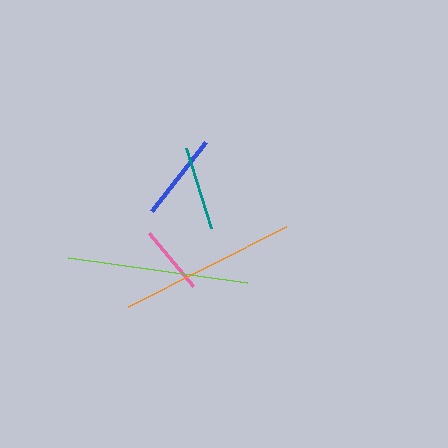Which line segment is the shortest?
The pink line is the shortest at approximately 69 pixels.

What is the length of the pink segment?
The pink segment is approximately 69 pixels long.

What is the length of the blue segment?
The blue segment is approximately 88 pixels long.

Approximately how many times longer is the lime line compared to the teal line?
The lime line is approximately 2.2 times the length of the teal line.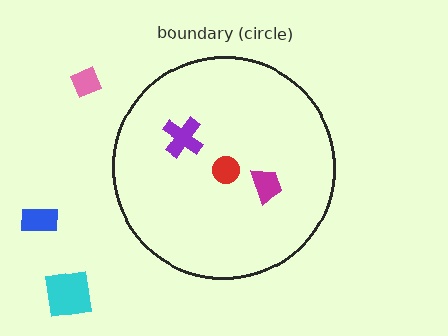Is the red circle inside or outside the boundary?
Inside.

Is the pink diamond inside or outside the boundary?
Outside.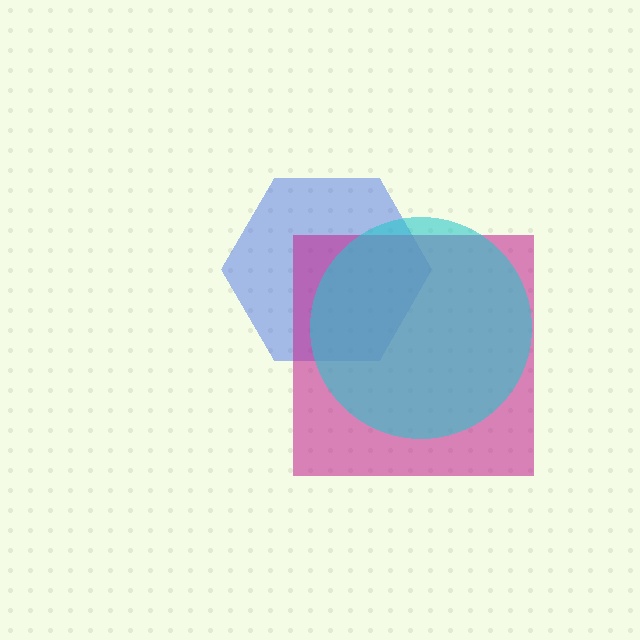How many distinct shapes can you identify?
There are 3 distinct shapes: a blue hexagon, a magenta square, a cyan circle.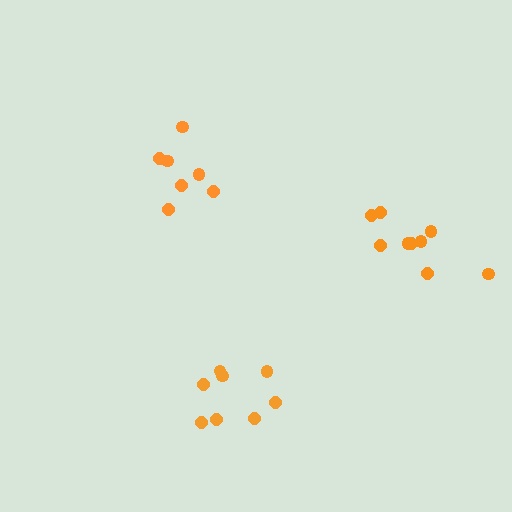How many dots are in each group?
Group 1: 8 dots, Group 2: 7 dots, Group 3: 9 dots (24 total).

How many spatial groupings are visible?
There are 3 spatial groupings.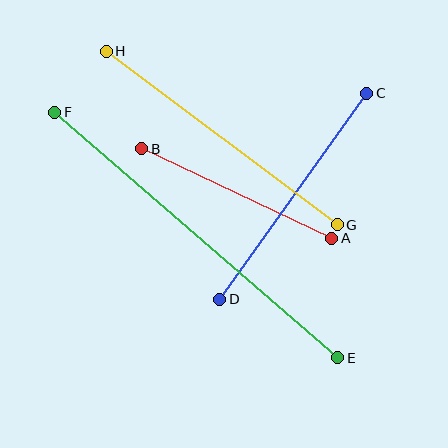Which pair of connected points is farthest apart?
Points E and F are farthest apart.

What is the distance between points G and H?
The distance is approximately 288 pixels.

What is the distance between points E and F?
The distance is approximately 375 pixels.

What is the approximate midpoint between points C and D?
The midpoint is at approximately (293, 196) pixels.